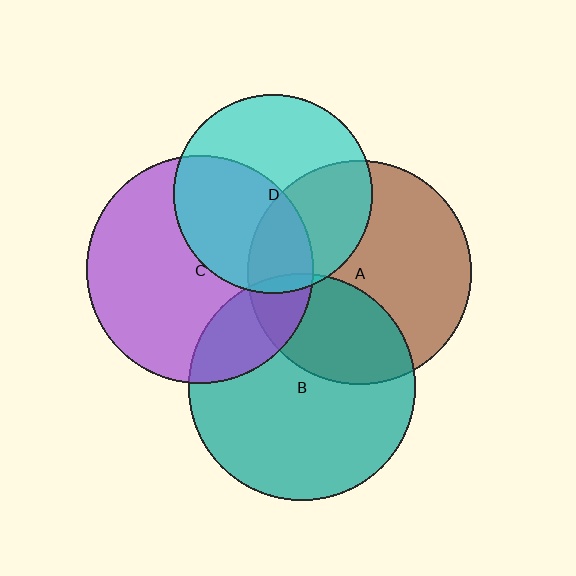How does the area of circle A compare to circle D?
Approximately 1.3 times.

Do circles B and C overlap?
Yes.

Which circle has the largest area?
Circle C (purple).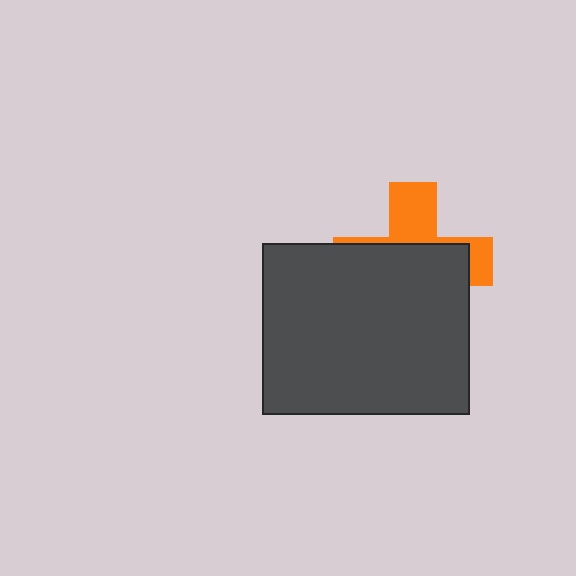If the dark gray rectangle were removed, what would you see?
You would see the complete orange cross.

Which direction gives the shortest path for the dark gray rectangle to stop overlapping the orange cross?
Moving down gives the shortest separation.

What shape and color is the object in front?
The object in front is a dark gray rectangle.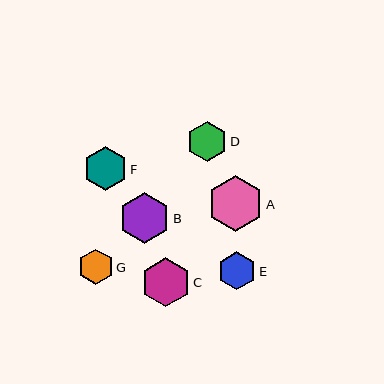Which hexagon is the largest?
Hexagon A is the largest with a size of approximately 55 pixels.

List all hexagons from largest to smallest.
From largest to smallest: A, B, C, F, D, E, G.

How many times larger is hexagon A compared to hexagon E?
Hexagon A is approximately 1.5 times the size of hexagon E.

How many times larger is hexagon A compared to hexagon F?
Hexagon A is approximately 1.3 times the size of hexagon F.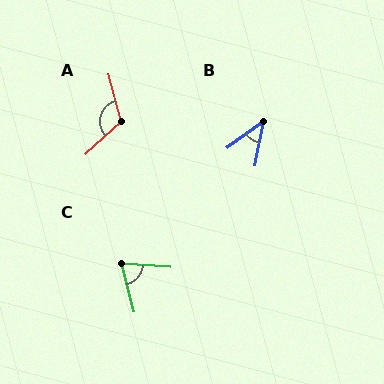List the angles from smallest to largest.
B (43°), C (72°), A (118°).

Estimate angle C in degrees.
Approximately 72 degrees.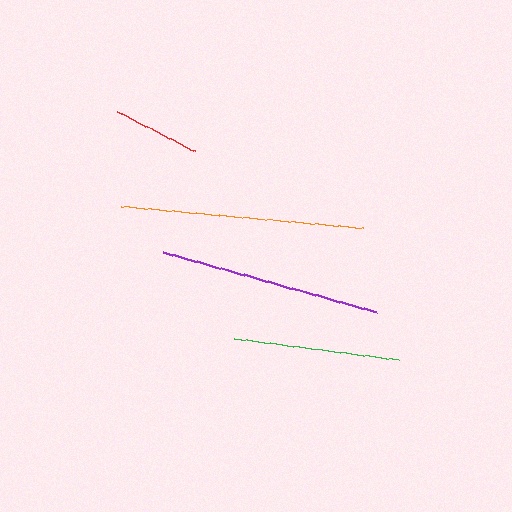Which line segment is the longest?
The orange line is the longest at approximately 243 pixels.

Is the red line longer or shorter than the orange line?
The orange line is longer than the red line.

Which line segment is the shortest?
The red line is the shortest at approximately 87 pixels.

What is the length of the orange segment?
The orange segment is approximately 243 pixels long.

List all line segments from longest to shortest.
From longest to shortest: orange, purple, green, red.